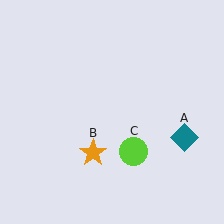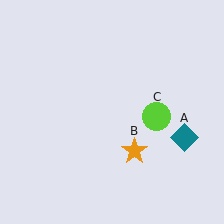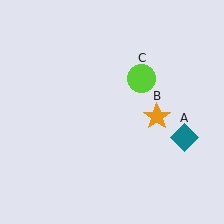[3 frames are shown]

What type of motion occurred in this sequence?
The orange star (object B), lime circle (object C) rotated counterclockwise around the center of the scene.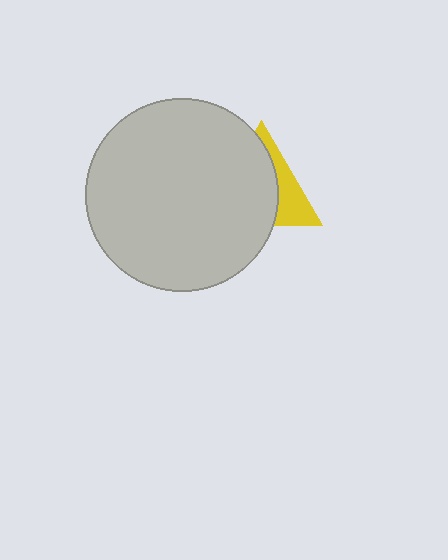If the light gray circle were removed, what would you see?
You would see the complete yellow triangle.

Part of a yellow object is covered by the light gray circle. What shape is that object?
It is a triangle.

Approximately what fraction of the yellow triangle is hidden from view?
Roughly 67% of the yellow triangle is hidden behind the light gray circle.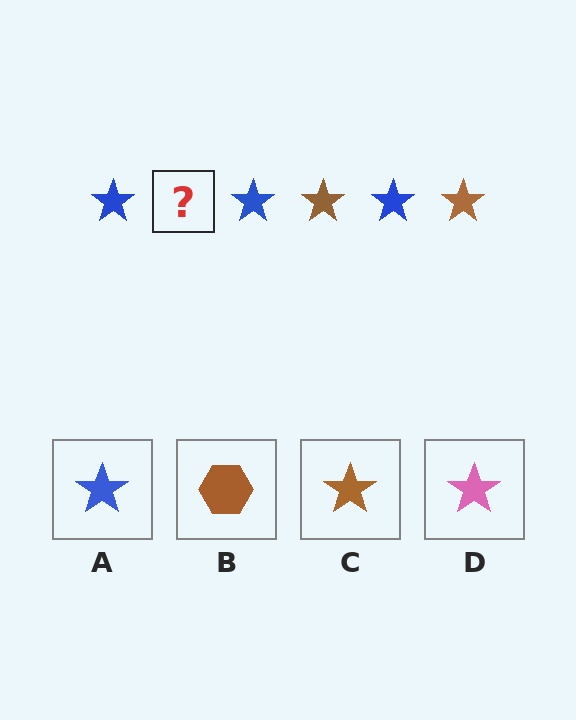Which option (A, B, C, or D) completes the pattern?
C.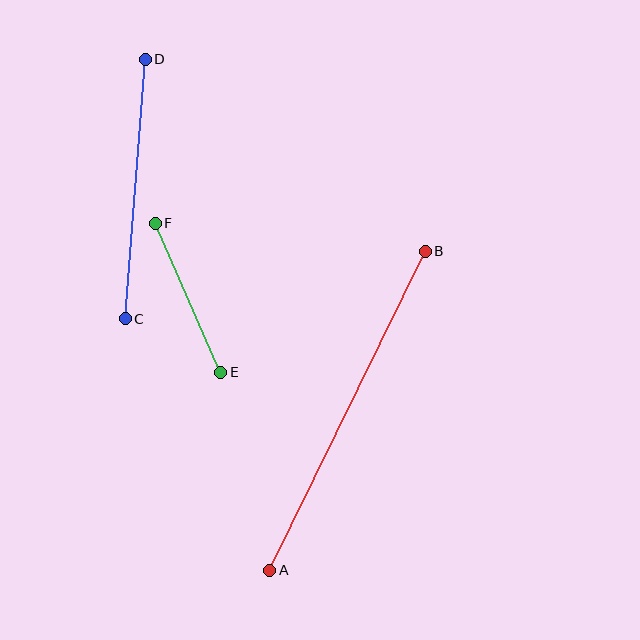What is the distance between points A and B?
The distance is approximately 355 pixels.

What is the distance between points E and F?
The distance is approximately 162 pixels.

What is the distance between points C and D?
The distance is approximately 260 pixels.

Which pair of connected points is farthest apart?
Points A and B are farthest apart.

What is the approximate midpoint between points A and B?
The midpoint is at approximately (348, 411) pixels.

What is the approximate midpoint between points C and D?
The midpoint is at approximately (135, 189) pixels.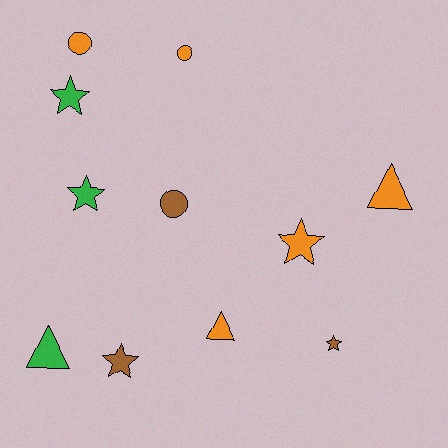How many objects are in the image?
There are 11 objects.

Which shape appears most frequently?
Star, with 5 objects.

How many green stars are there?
There are 2 green stars.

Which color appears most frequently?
Orange, with 5 objects.